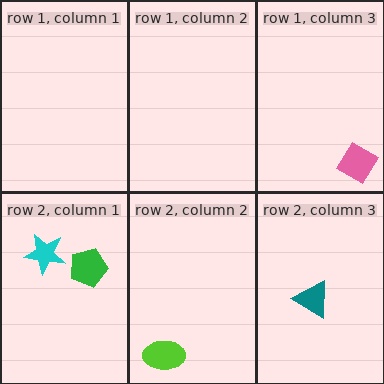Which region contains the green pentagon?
The row 2, column 1 region.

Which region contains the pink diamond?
The row 1, column 3 region.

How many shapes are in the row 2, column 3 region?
1.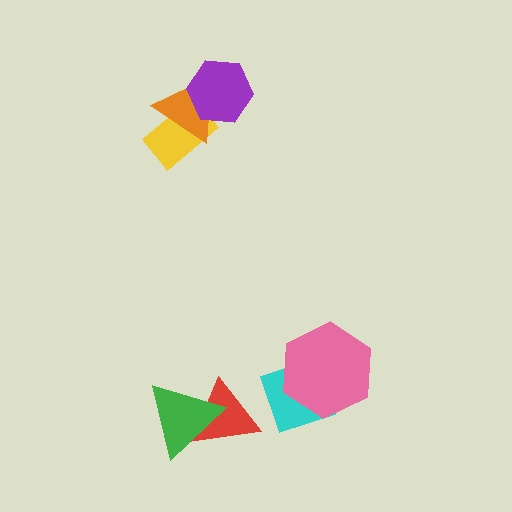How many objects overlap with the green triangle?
1 object overlaps with the green triangle.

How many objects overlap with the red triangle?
1 object overlaps with the red triangle.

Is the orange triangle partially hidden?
Yes, it is partially covered by another shape.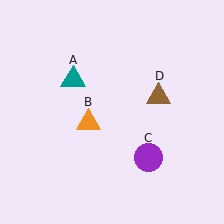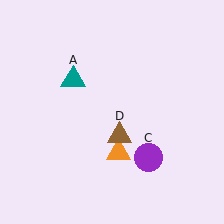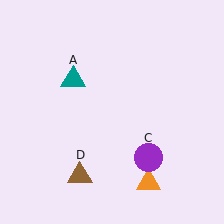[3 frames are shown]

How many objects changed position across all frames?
2 objects changed position: orange triangle (object B), brown triangle (object D).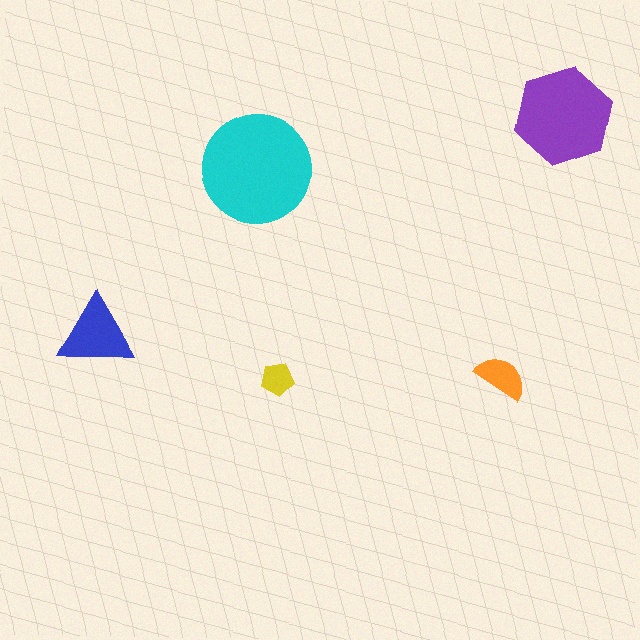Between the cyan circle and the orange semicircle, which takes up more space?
The cyan circle.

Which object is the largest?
The cyan circle.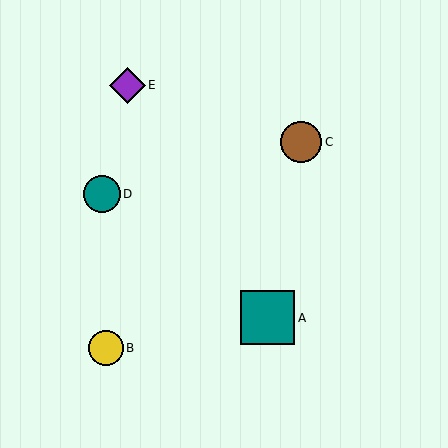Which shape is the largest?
The teal square (labeled A) is the largest.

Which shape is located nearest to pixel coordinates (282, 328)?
The teal square (labeled A) at (268, 318) is nearest to that location.